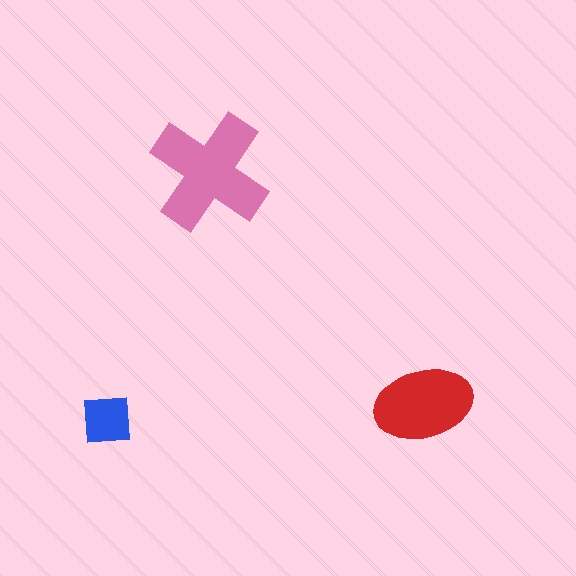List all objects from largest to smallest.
The pink cross, the red ellipse, the blue square.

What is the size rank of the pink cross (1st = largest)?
1st.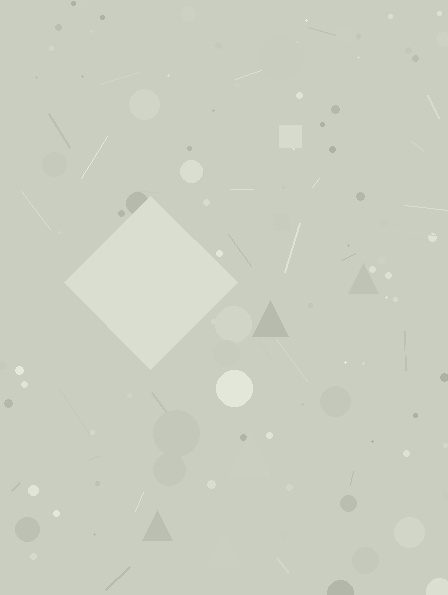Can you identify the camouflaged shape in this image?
The camouflaged shape is a diamond.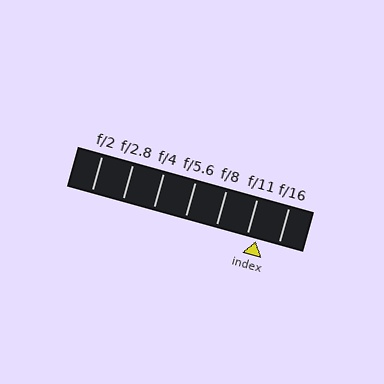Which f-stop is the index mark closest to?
The index mark is closest to f/11.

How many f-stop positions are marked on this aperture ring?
There are 7 f-stop positions marked.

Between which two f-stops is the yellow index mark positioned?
The index mark is between f/11 and f/16.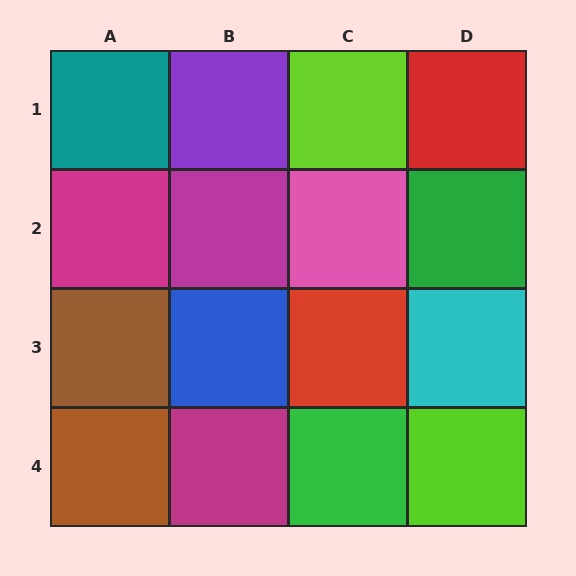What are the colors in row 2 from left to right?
Magenta, magenta, pink, green.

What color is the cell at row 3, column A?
Brown.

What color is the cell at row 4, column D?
Lime.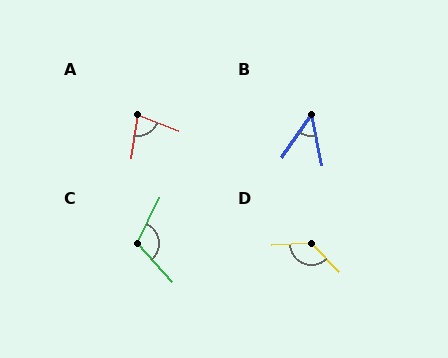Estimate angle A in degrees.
Approximately 77 degrees.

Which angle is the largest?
D, at approximately 132 degrees.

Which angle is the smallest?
B, at approximately 46 degrees.